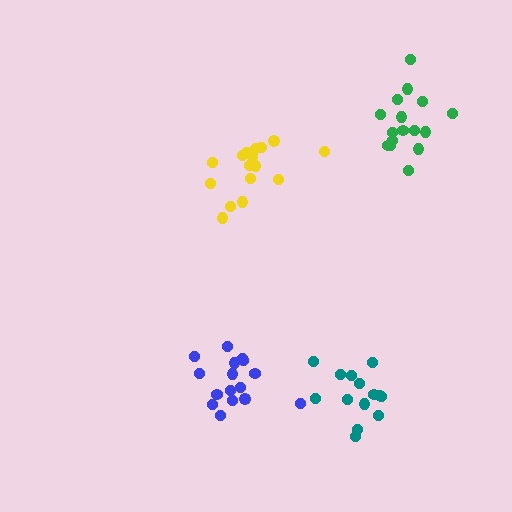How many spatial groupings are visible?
There are 4 spatial groupings.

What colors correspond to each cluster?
The clusters are colored: blue, teal, green, yellow.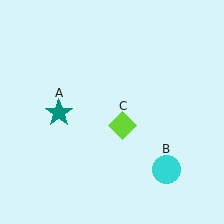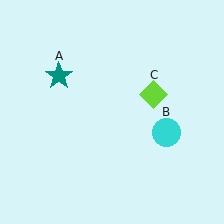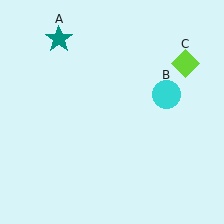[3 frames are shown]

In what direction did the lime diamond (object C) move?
The lime diamond (object C) moved up and to the right.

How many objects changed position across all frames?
3 objects changed position: teal star (object A), cyan circle (object B), lime diamond (object C).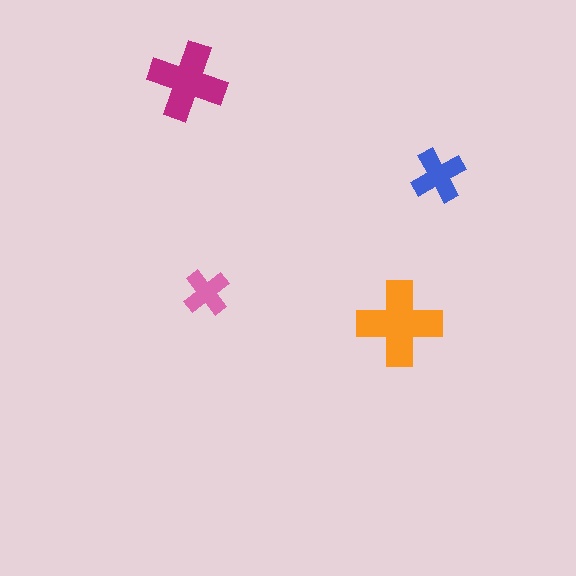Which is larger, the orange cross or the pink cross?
The orange one.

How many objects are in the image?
There are 4 objects in the image.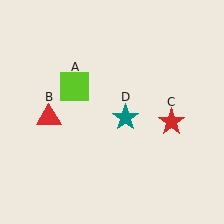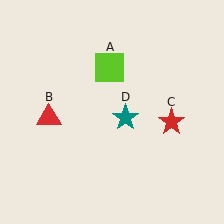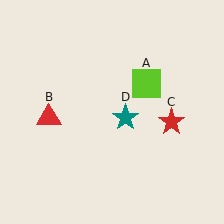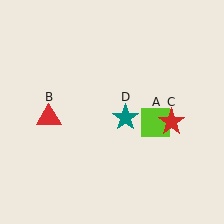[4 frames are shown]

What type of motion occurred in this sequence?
The lime square (object A) rotated clockwise around the center of the scene.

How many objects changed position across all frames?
1 object changed position: lime square (object A).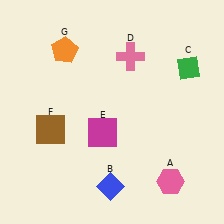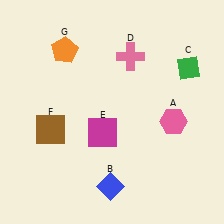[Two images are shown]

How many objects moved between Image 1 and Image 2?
1 object moved between the two images.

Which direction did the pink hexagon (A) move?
The pink hexagon (A) moved up.